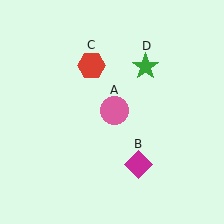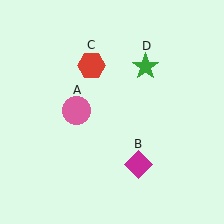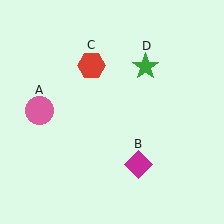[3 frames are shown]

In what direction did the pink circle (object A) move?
The pink circle (object A) moved left.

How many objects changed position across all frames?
1 object changed position: pink circle (object A).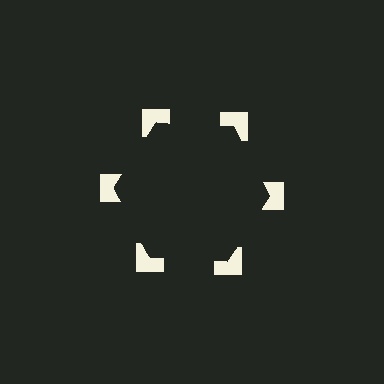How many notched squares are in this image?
There are 6 — one at each vertex of the illusory hexagon.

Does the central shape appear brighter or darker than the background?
It typically appears slightly darker than the background, even though no actual brightness change is drawn.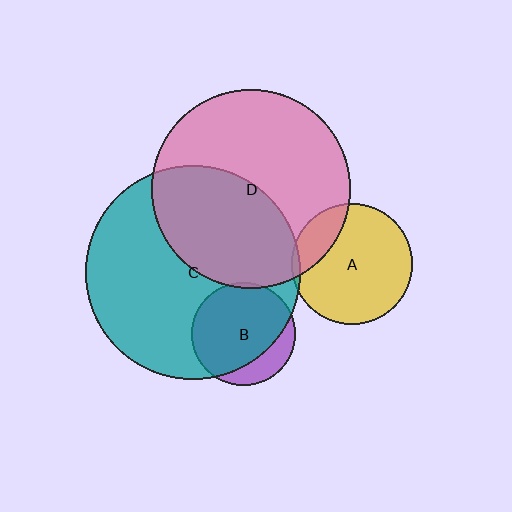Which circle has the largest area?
Circle C (teal).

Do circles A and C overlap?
Yes.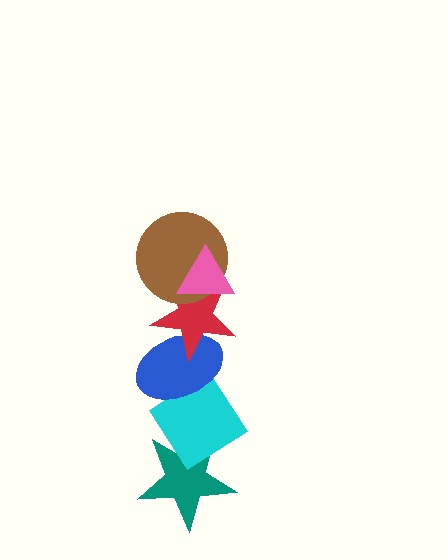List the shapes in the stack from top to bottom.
From top to bottom: the pink triangle, the brown circle, the red star, the blue ellipse, the cyan diamond, the teal star.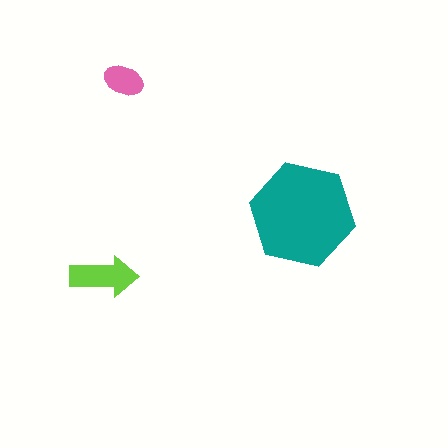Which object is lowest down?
The lime arrow is bottommost.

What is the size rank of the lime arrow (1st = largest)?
2nd.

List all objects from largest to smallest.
The teal hexagon, the lime arrow, the pink ellipse.